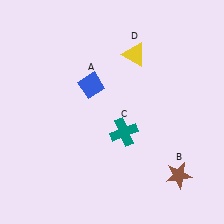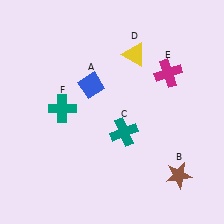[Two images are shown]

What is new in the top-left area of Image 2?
A teal cross (F) was added in the top-left area of Image 2.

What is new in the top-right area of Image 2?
A magenta cross (E) was added in the top-right area of Image 2.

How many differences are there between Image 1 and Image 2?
There are 2 differences between the two images.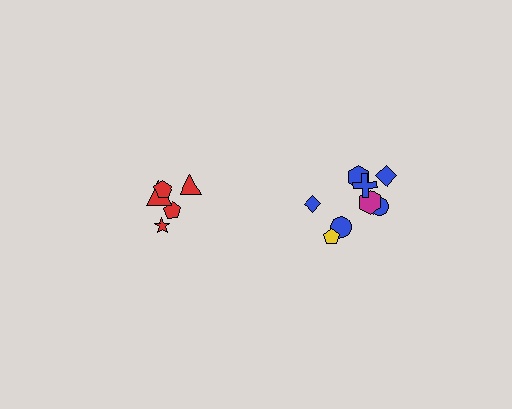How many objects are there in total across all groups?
There are 13 objects.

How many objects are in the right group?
There are 8 objects.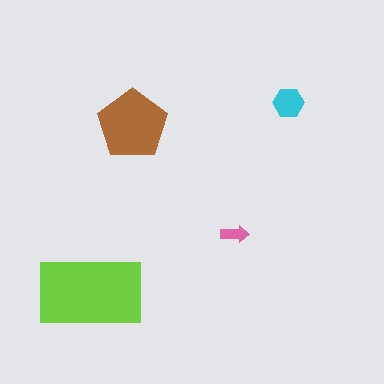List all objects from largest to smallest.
The lime rectangle, the brown pentagon, the cyan hexagon, the pink arrow.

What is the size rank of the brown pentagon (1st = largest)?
2nd.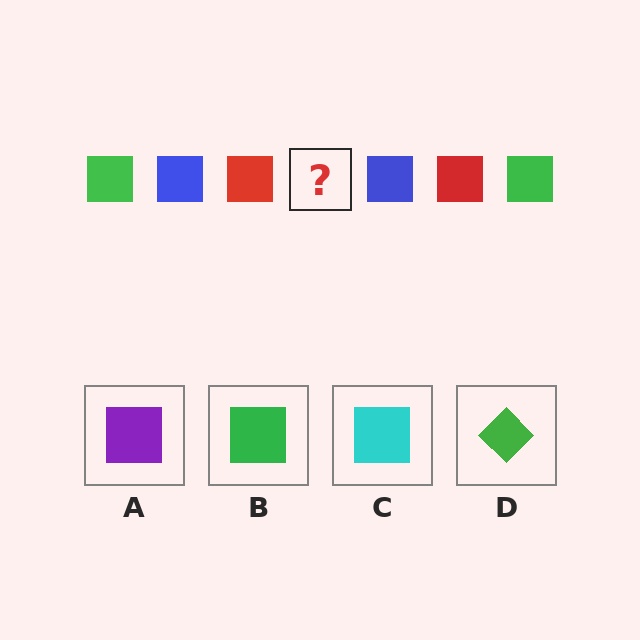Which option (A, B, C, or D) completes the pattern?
B.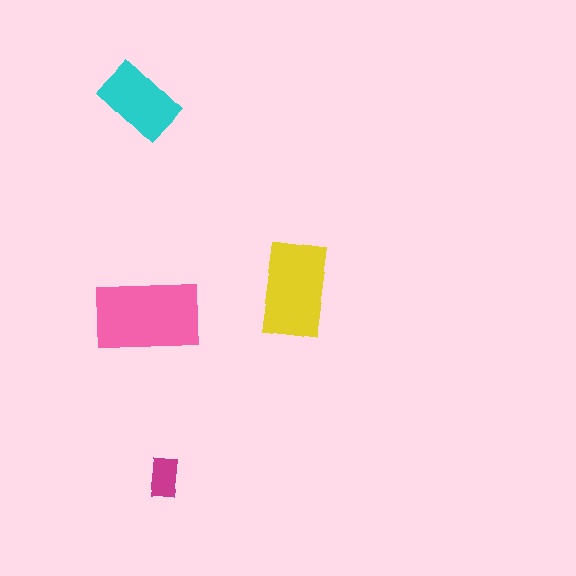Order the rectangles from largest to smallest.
the pink one, the yellow one, the cyan one, the magenta one.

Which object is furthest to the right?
The yellow rectangle is rightmost.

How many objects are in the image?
There are 4 objects in the image.